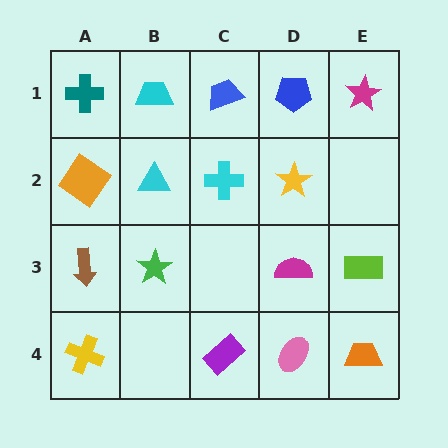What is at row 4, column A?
A yellow cross.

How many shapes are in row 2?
4 shapes.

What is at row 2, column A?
An orange diamond.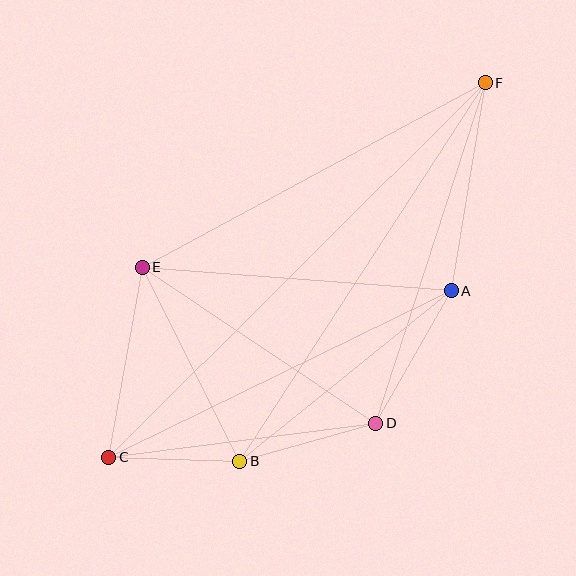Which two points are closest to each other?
Points B and C are closest to each other.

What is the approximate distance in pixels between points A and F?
The distance between A and F is approximately 211 pixels.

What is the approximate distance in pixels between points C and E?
The distance between C and E is approximately 193 pixels.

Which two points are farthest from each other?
Points C and F are farthest from each other.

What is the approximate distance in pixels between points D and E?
The distance between D and E is approximately 281 pixels.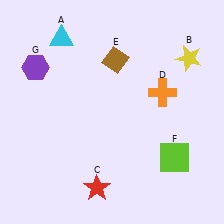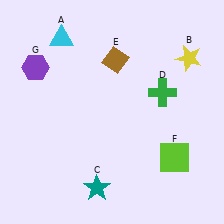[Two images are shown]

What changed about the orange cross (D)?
In Image 1, D is orange. In Image 2, it changed to green.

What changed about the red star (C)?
In Image 1, C is red. In Image 2, it changed to teal.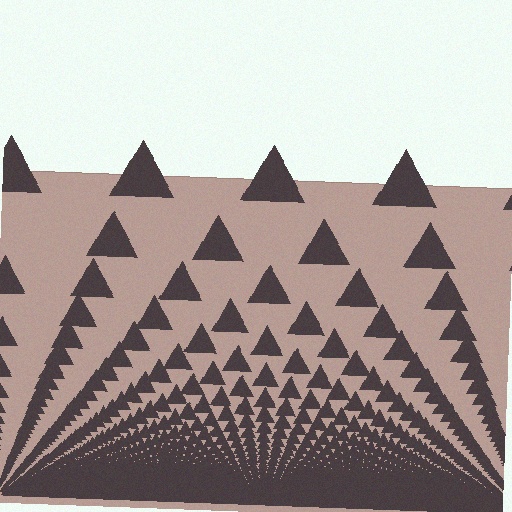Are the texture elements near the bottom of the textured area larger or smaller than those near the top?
Smaller. The gradient is inverted — elements near the bottom are smaller and denser.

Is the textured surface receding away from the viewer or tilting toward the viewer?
The surface appears to tilt toward the viewer. Texture elements get larger and sparser toward the top.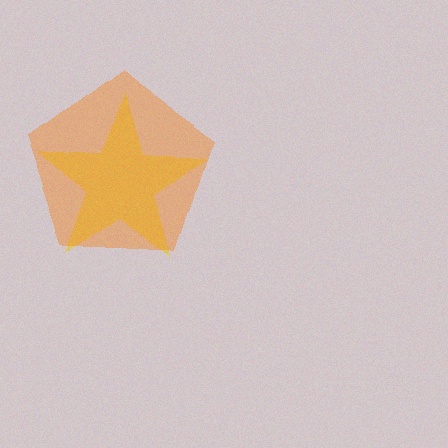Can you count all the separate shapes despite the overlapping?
Yes, there are 2 separate shapes.